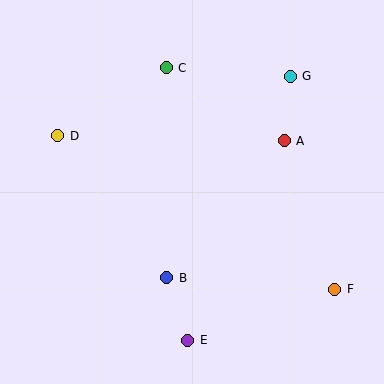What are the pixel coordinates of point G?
Point G is at (290, 76).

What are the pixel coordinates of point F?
Point F is at (335, 289).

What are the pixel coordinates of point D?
Point D is at (58, 136).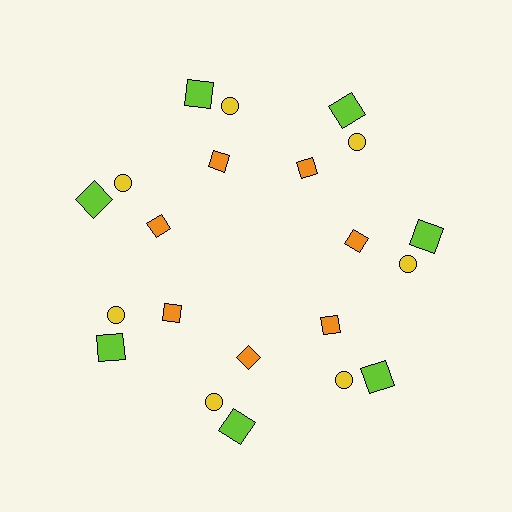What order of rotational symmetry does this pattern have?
This pattern has 7-fold rotational symmetry.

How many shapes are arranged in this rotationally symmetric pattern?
There are 21 shapes, arranged in 7 groups of 3.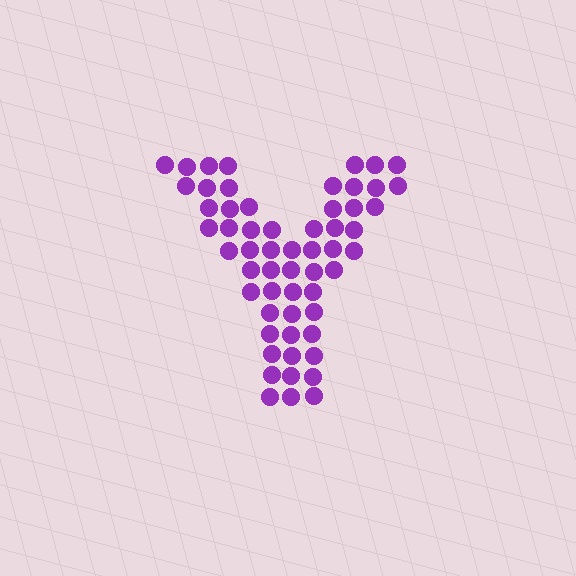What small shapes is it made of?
It is made of small circles.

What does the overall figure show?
The overall figure shows the letter Y.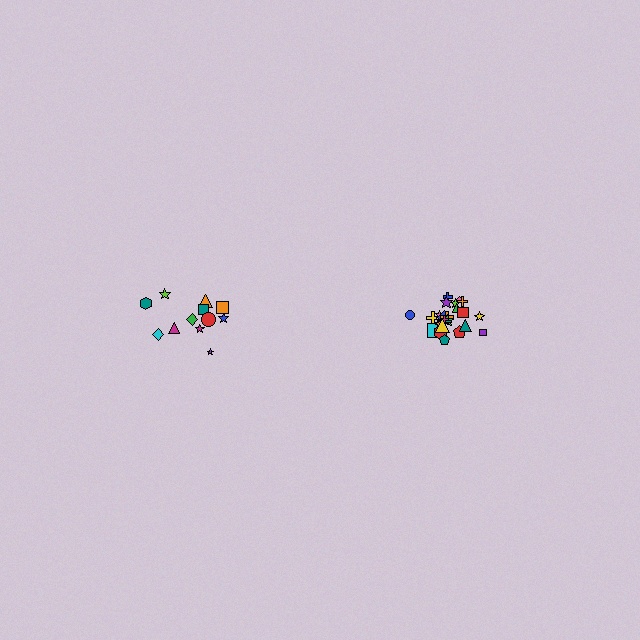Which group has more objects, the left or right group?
The right group.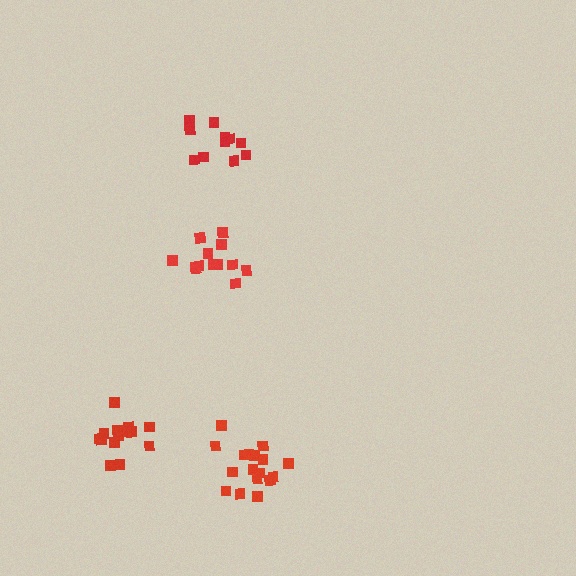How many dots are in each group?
Group 1: 13 dots, Group 2: 14 dots, Group 3: 11 dots, Group 4: 17 dots (55 total).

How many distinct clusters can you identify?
There are 4 distinct clusters.